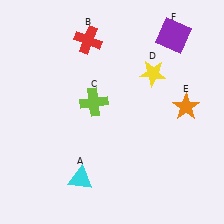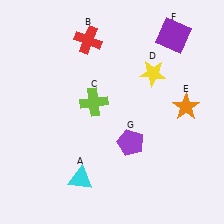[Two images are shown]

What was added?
A purple pentagon (G) was added in Image 2.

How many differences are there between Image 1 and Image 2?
There is 1 difference between the two images.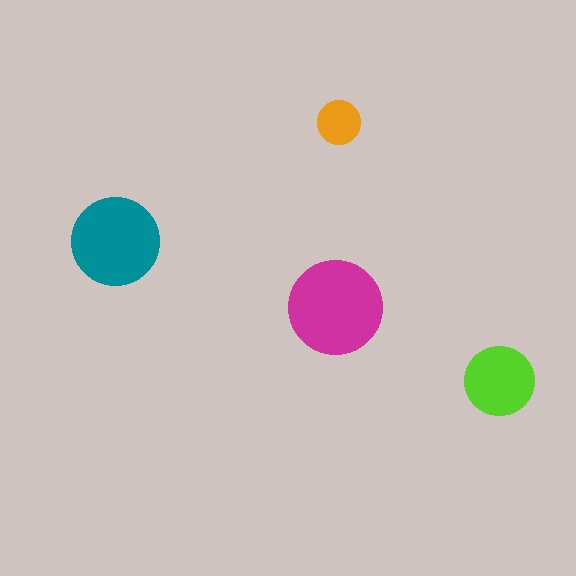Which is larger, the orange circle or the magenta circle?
The magenta one.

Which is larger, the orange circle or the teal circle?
The teal one.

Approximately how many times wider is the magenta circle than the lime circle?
About 1.5 times wider.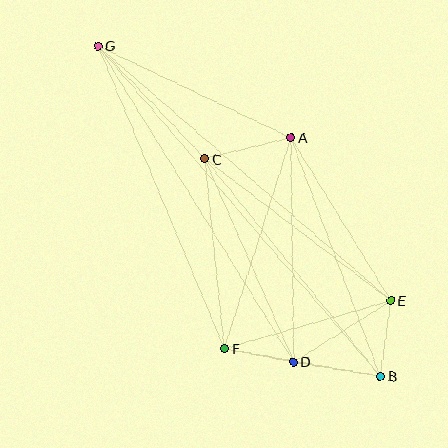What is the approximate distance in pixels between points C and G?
The distance between C and G is approximately 155 pixels.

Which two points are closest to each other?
Points D and F are closest to each other.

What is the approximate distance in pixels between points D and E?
The distance between D and E is approximately 115 pixels.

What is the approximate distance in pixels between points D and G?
The distance between D and G is approximately 372 pixels.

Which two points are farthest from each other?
Points B and G are farthest from each other.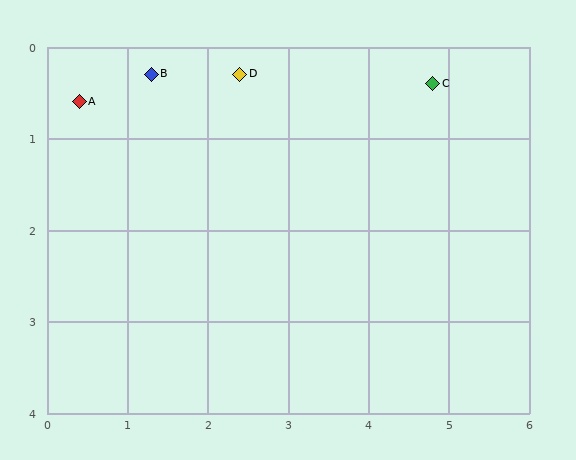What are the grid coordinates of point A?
Point A is at approximately (0.4, 0.6).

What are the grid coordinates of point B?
Point B is at approximately (1.3, 0.3).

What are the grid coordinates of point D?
Point D is at approximately (2.4, 0.3).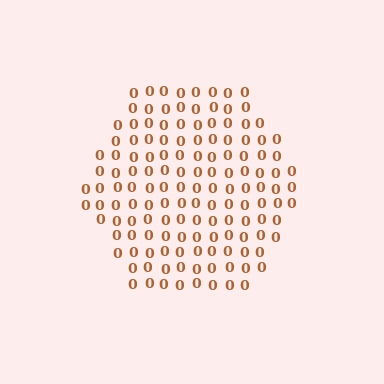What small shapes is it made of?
It is made of small digit 0's.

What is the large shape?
The large shape is a hexagon.